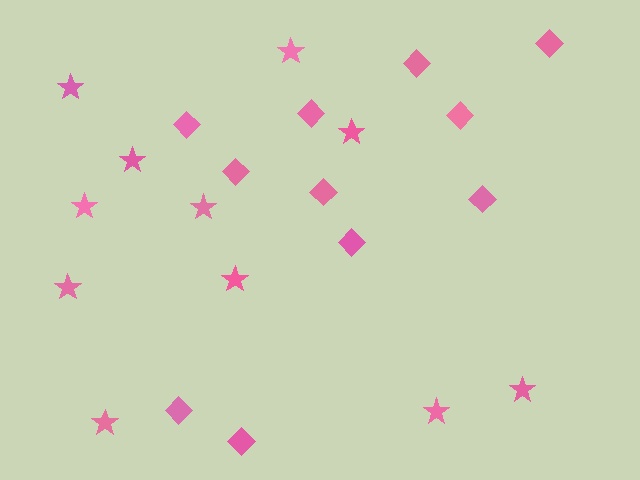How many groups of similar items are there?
There are 2 groups: one group of stars (11) and one group of diamonds (11).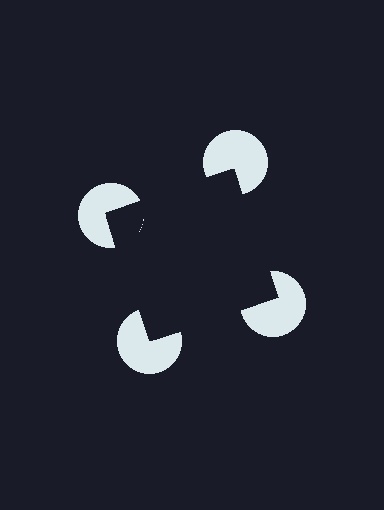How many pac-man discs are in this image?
There are 4 — one at each vertex of the illusory square.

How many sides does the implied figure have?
4 sides.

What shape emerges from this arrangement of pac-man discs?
An illusory square — its edges are inferred from the aligned wedge cuts in the pac-man discs, not physically drawn.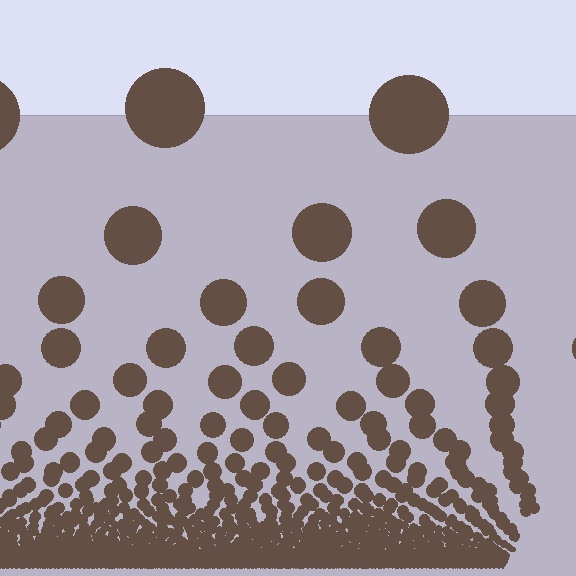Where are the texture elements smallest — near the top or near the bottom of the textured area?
Near the bottom.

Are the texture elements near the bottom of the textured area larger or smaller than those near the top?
Smaller. The gradient is inverted — elements near the bottom are smaller and denser.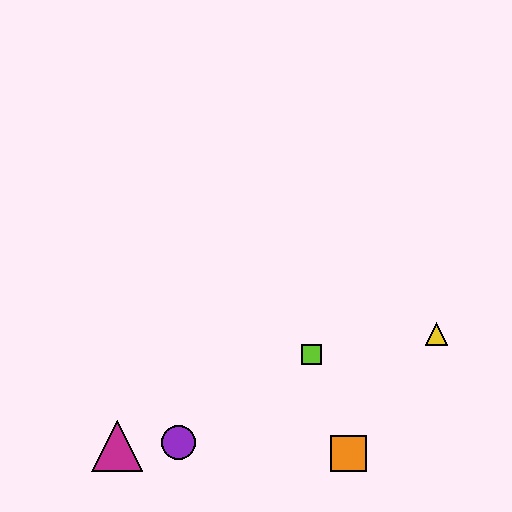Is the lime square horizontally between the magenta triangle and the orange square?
Yes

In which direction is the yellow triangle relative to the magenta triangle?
The yellow triangle is to the right of the magenta triangle.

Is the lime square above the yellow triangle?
No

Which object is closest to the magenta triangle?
The purple circle is closest to the magenta triangle.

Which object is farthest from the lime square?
The magenta triangle is farthest from the lime square.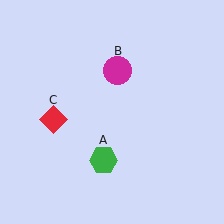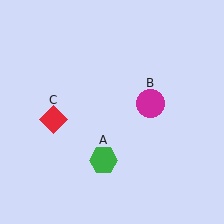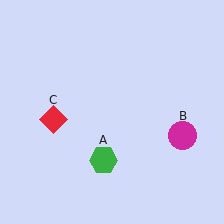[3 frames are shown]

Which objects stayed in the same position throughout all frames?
Green hexagon (object A) and red diamond (object C) remained stationary.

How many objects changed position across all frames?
1 object changed position: magenta circle (object B).